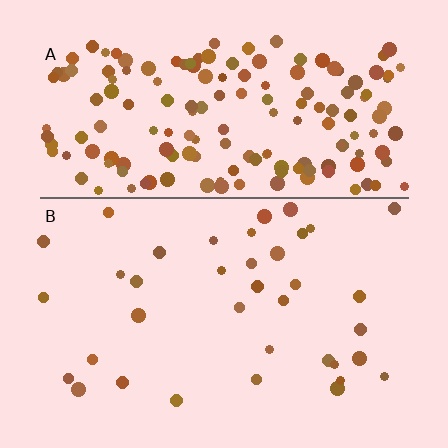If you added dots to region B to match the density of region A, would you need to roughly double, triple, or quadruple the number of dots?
Approximately quadruple.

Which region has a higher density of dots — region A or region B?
A (the top).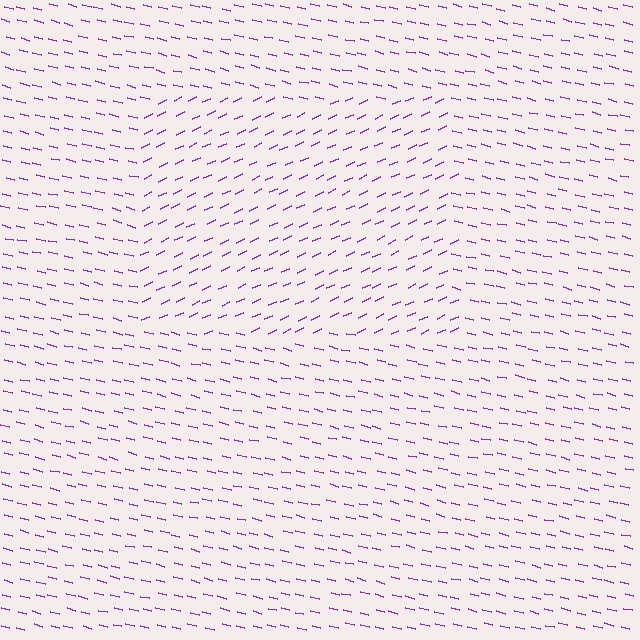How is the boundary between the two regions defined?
The boundary is defined purely by a change in line orientation (approximately 39 degrees difference). All lines are the same color and thickness.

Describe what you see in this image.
The image is filled with small purple line segments. A rectangle region in the image has lines oriented differently from the surrounding lines, creating a visible texture boundary.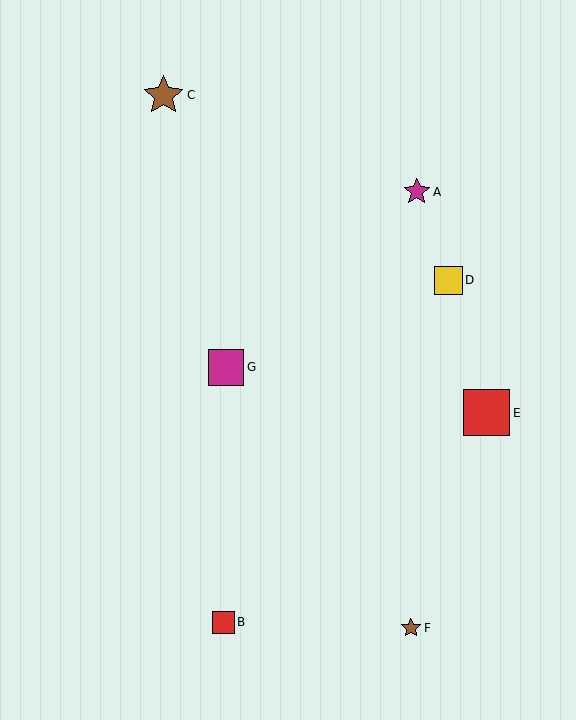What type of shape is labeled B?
Shape B is a red square.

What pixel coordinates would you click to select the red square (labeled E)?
Click at (486, 413) to select the red square E.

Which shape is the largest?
The red square (labeled E) is the largest.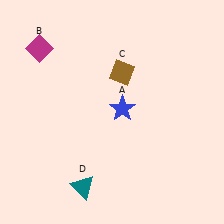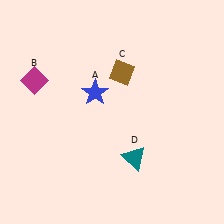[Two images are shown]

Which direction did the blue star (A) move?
The blue star (A) moved left.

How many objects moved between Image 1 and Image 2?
3 objects moved between the two images.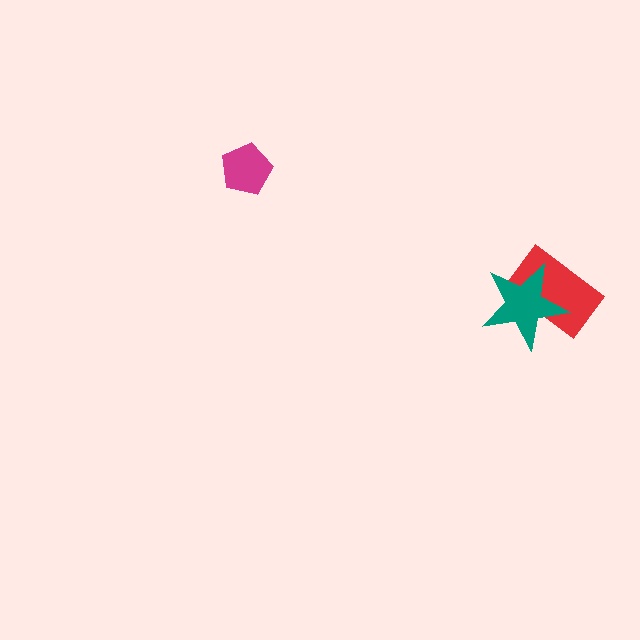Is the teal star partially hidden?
No, no other shape covers it.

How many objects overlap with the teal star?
1 object overlaps with the teal star.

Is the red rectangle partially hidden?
Yes, it is partially covered by another shape.